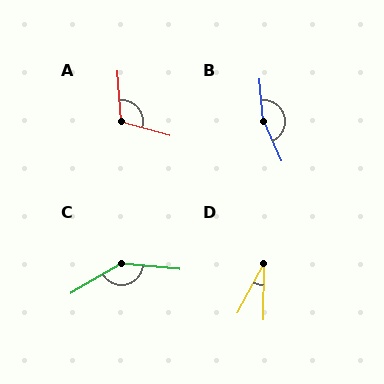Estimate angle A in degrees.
Approximately 110 degrees.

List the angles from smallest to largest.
D (27°), A (110°), C (145°), B (161°).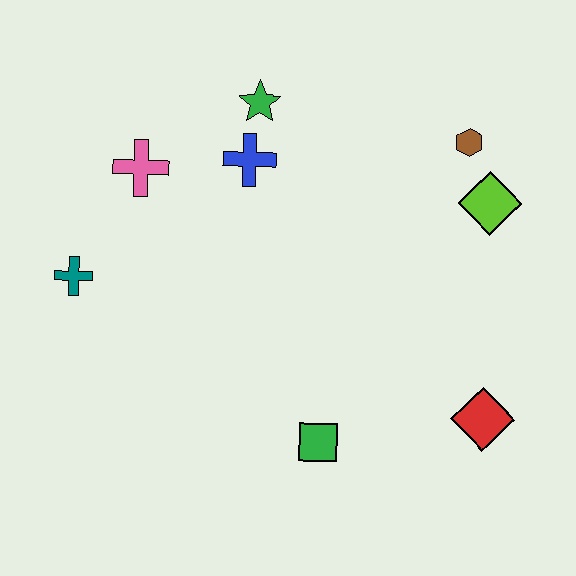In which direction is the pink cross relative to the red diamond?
The pink cross is to the left of the red diamond.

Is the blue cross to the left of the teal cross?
No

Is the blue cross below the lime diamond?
No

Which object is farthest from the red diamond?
The teal cross is farthest from the red diamond.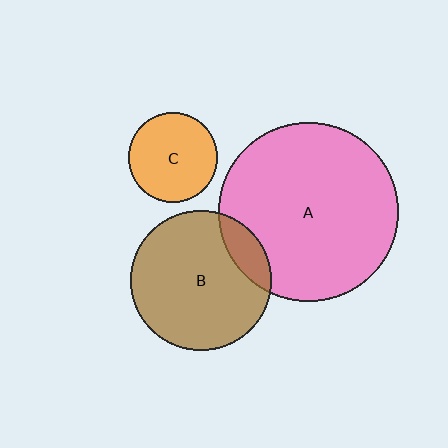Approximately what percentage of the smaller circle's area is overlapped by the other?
Approximately 15%.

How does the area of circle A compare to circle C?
Approximately 4.0 times.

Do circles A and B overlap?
Yes.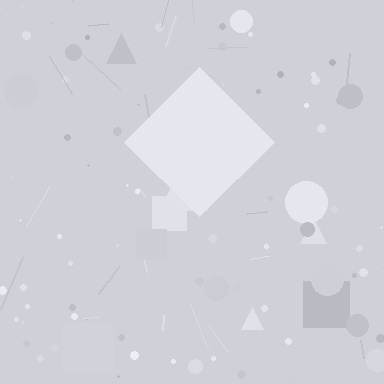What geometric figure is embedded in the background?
A diamond is embedded in the background.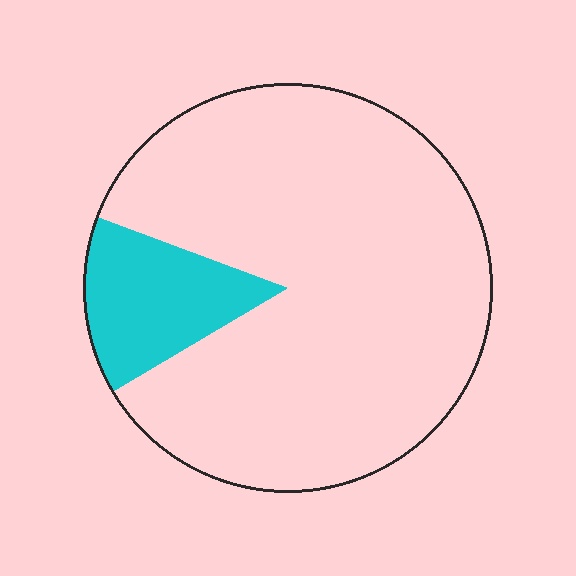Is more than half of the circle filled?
No.